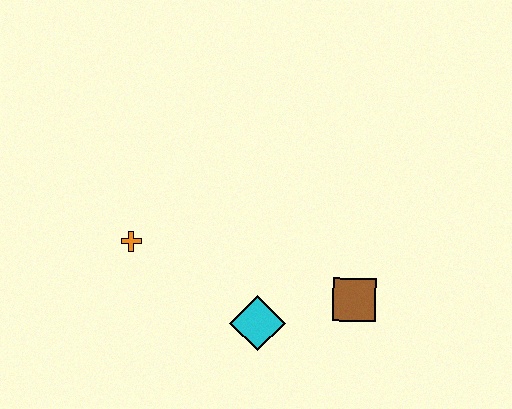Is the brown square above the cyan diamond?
Yes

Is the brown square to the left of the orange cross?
No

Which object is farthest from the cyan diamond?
The orange cross is farthest from the cyan diamond.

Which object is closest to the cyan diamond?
The brown square is closest to the cyan diamond.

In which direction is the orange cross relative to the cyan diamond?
The orange cross is to the left of the cyan diamond.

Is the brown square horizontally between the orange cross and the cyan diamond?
No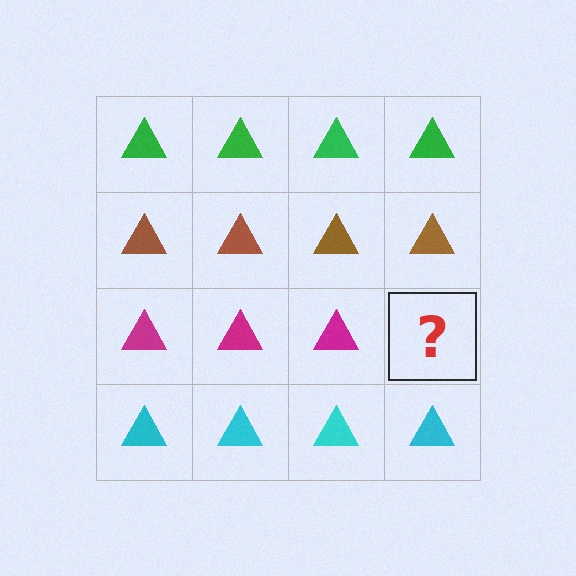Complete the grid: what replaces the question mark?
The question mark should be replaced with a magenta triangle.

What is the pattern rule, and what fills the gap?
The rule is that each row has a consistent color. The gap should be filled with a magenta triangle.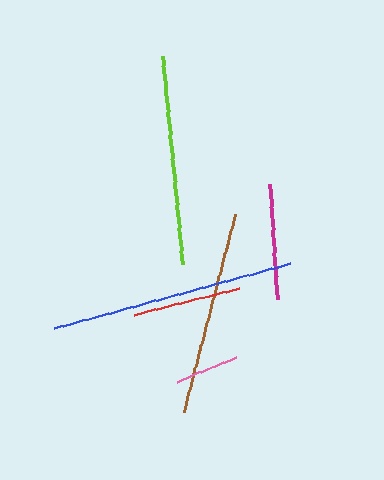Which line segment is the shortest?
The pink line is the shortest at approximately 64 pixels.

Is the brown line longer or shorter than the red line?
The brown line is longer than the red line.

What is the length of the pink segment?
The pink segment is approximately 64 pixels long.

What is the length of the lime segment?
The lime segment is approximately 210 pixels long.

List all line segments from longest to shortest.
From longest to shortest: blue, lime, brown, magenta, red, pink.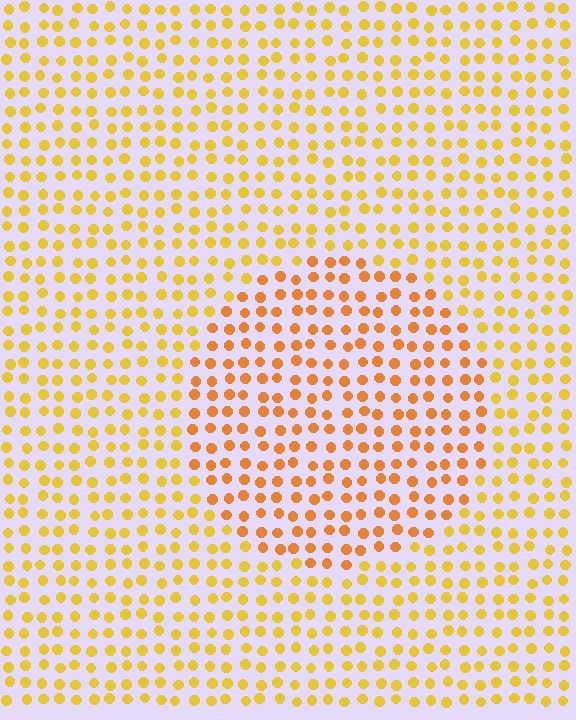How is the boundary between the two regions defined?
The boundary is defined purely by a slight shift in hue (about 24 degrees). Spacing, size, and orientation are identical on both sides.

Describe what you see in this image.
The image is filled with small yellow elements in a uniform arrangement. A circle-shaped region is visible where the elements are tinted to a slightly different hue, forming a subtle color boundary.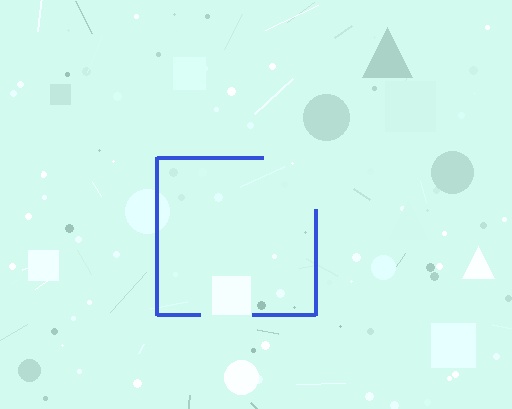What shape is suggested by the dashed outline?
The dashed outline suggests a square.